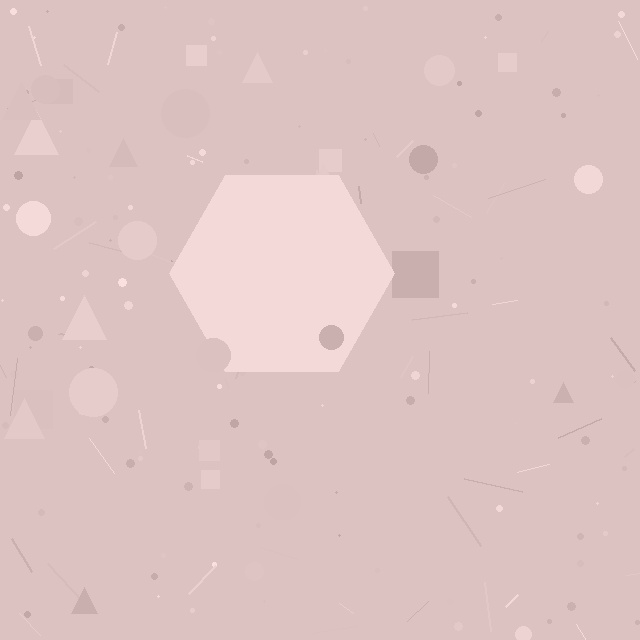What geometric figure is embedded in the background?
A hexagon is embedded in the background.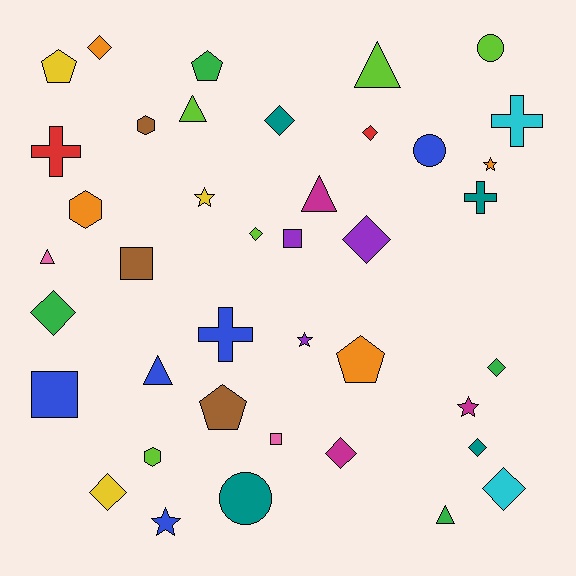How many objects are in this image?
There are 40 objects.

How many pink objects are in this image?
There are 2 pink objects.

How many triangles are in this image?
There are 6 triangles.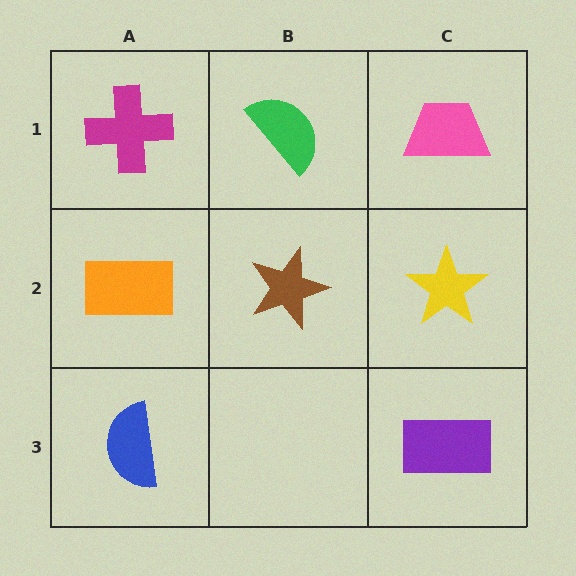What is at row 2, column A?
An orange rectangle.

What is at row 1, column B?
A green semicircle.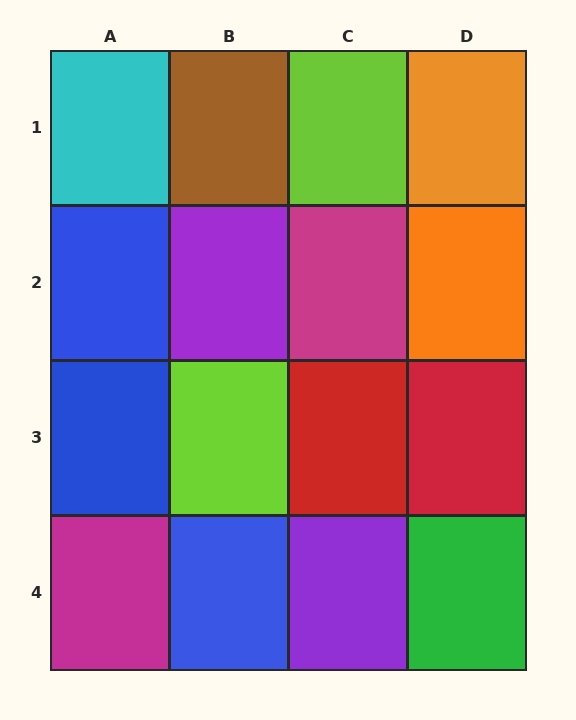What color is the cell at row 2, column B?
Purple.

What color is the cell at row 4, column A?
Magenta.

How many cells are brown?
1 cell is brown.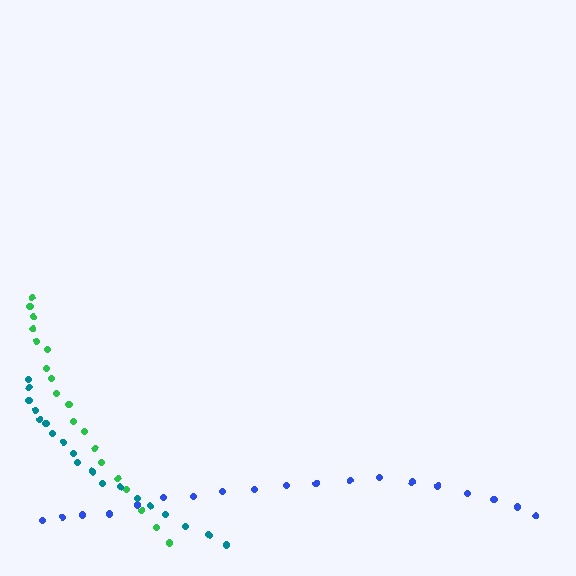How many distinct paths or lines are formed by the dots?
There are 3 distinct paths.